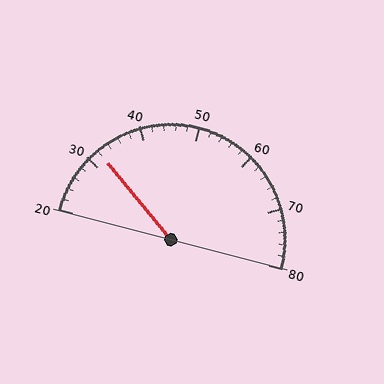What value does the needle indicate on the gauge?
The needle indicates approximately 32.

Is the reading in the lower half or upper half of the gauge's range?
The reading is in the lower half of the range (20 to 80).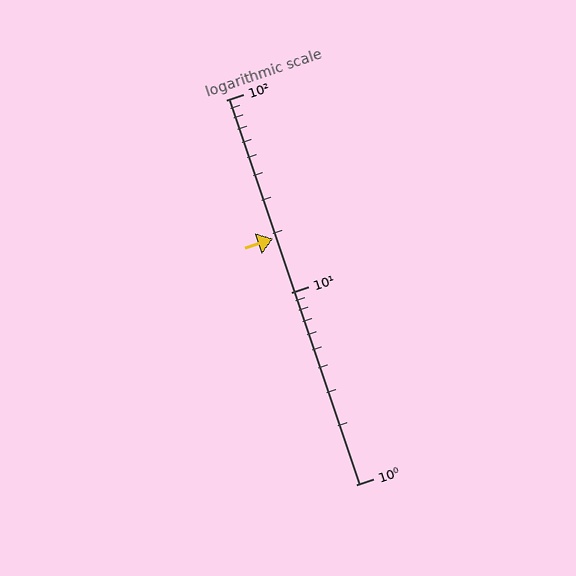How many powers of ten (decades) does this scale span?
The scale spans 2 decades, from 1 to 100.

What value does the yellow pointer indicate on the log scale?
The pointer indicates approximately 19.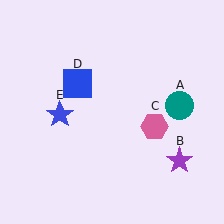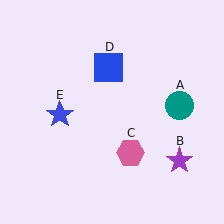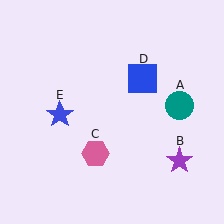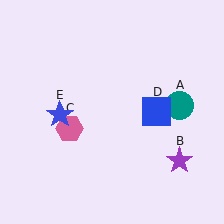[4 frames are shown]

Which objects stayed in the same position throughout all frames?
Teal circle (object A) and purple star (object B) and blue star (object E) remained stationary.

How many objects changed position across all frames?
2 objects changed position: pink hexagon (object C), blue square (object D).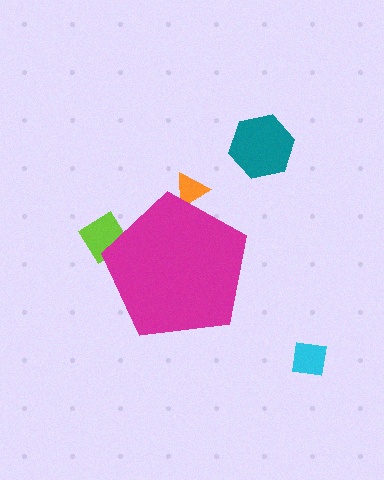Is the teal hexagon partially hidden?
No, the teal hexagon is fully visible.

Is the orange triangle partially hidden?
Yes, the orange triangle is partially hidden behind the magenta pentagon.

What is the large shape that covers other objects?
A magenta pentagon.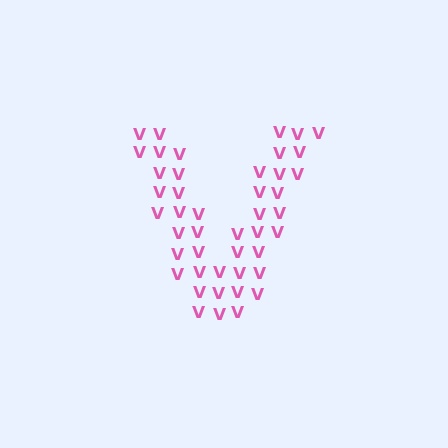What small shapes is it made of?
It is made of small letter V's.